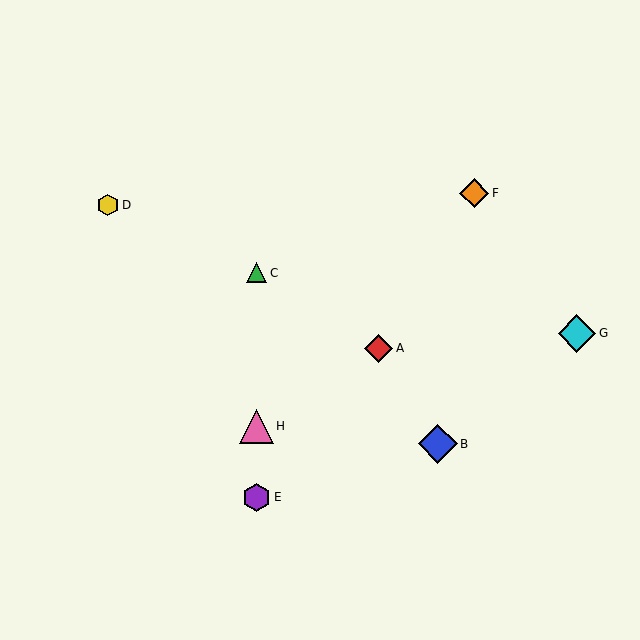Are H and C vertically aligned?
Yes, both are at x≈257.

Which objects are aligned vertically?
Objects C, E, H are aligned vertically.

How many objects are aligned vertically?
3 objects (C, E, H) are aligned vertically.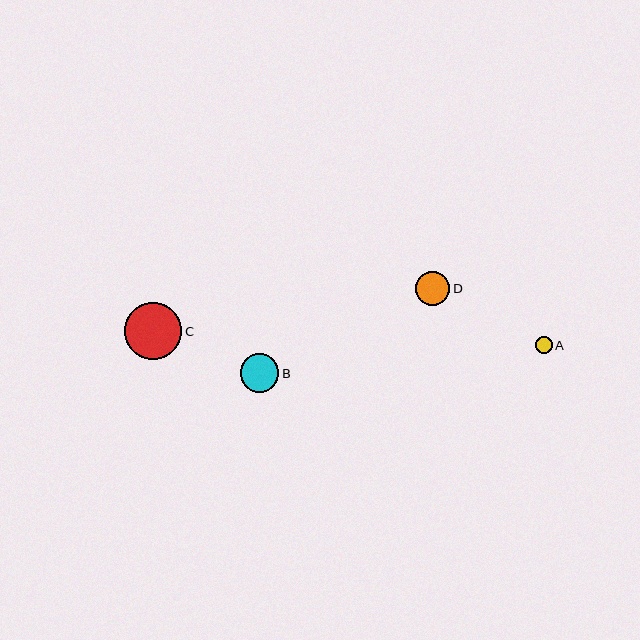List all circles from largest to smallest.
From largest to smallest: C, B, D, A.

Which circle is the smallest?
Circle A is the smallest with a size of approximately 17 pixels.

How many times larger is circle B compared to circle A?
Circle B is approximately 2.3 times the size of circle A.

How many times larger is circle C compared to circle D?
Circle C is approximately 1.7 times the size of circle D.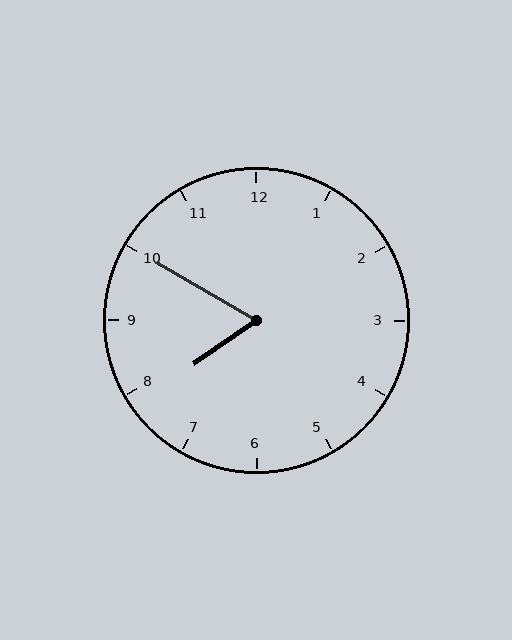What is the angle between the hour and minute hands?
Approximately 65 degrees.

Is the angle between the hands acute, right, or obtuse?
It is acute.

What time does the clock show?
7:50.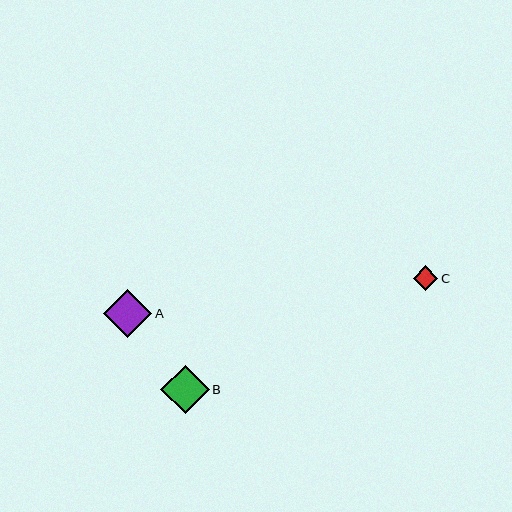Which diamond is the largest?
Diamond B is the largest with a size of approximately 49 pixels.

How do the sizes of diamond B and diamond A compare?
Diamond B and diamond A are approximately the same size.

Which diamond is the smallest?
Diamond C is the smallest with a size of approximately 25 pixels.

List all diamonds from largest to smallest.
From largest to smallest: B, A, C.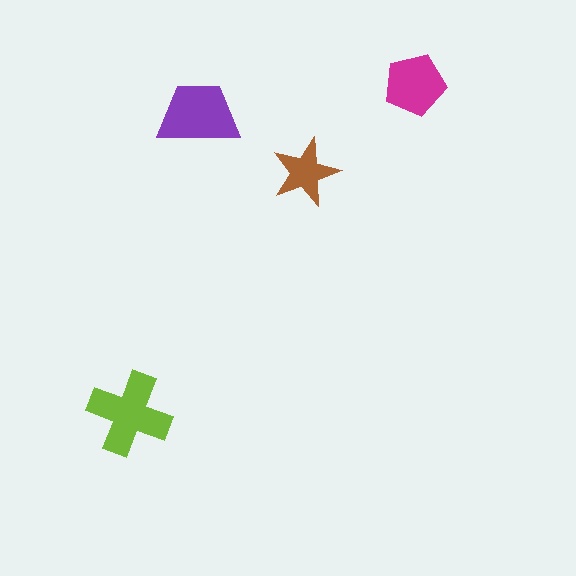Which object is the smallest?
The brown star.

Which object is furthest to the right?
The magenta pentagon is rightmost.